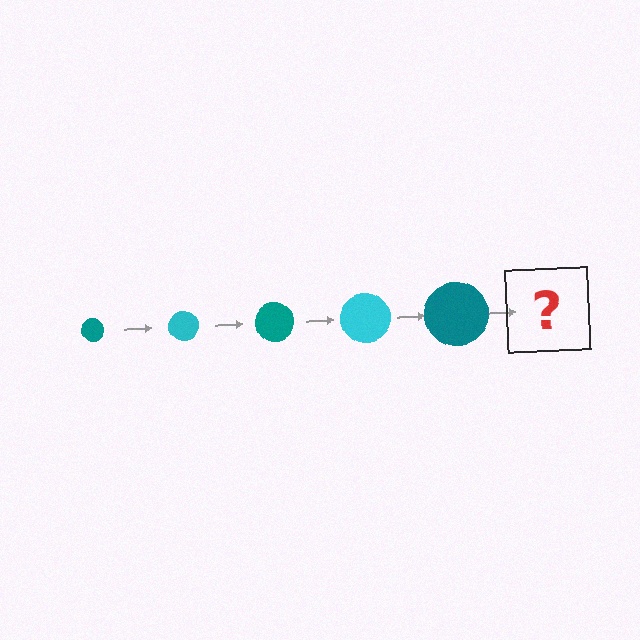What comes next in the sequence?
The next element should be a cyan circle, larger than the previous one.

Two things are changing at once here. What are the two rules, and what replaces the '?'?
The two rules are that the circle grows larger each step and the color cycles through teal and cyan. The '?' should be a cyan circle, larger than the previous one.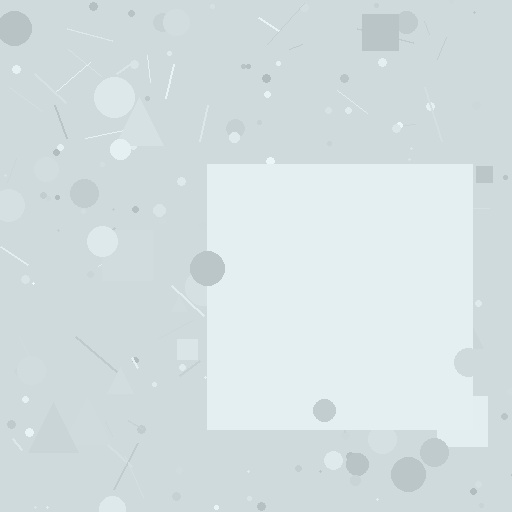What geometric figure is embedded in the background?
A square is embedded in the background.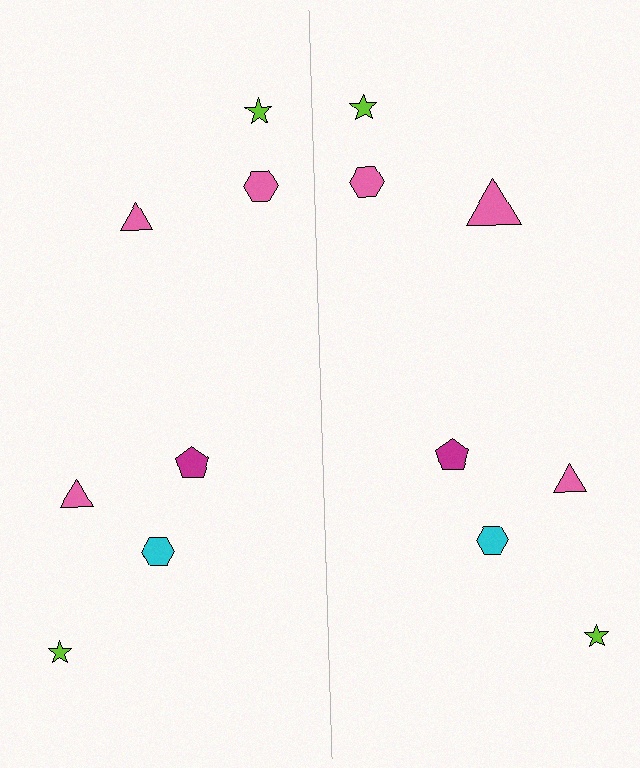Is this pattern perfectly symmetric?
No, the pattern is not perfectly symmetric. The pink triangle on the right side has a different size than its mirror counterpart.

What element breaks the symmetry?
The pink triangle on the right side has a different size than its mirror counterpart.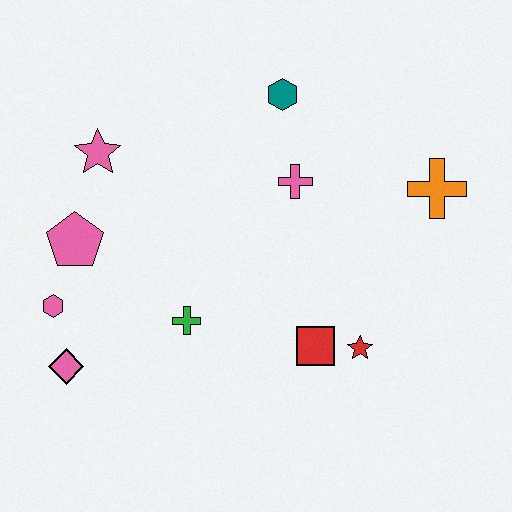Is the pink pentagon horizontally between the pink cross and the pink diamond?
Yes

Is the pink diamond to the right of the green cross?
No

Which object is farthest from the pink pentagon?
The orange cross is farthest from the pink pentagon.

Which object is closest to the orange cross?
The pink cross is closest to the orange cross.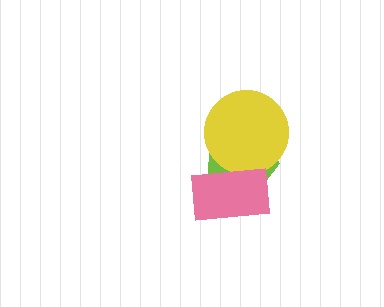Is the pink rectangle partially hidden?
No, no other shape covers it.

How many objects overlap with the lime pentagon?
2 objects overlap with the lime pentagon.